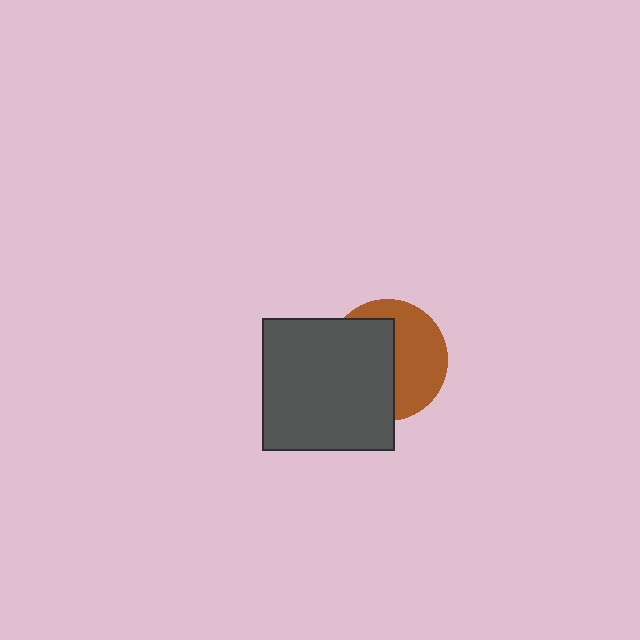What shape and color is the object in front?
The object in front is a dark gray square.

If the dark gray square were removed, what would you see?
You would see the complete brown circle.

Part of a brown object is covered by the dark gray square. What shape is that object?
It is a circle.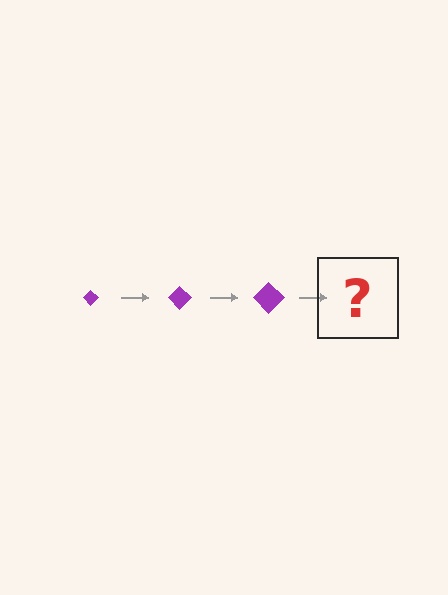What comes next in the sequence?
The next element should be a purple diamond, larger than the previous one.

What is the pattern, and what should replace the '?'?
The pattern is that the diamond gets progressively larger each step. The '?' should be a purple diamond, larger than the previous one.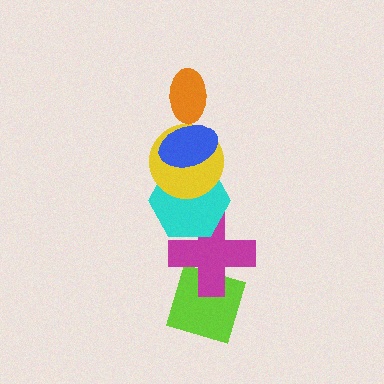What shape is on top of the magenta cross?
The cyan hexagon is on top of the magenta cross.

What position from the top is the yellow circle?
The yellow circle is 3rd from the top.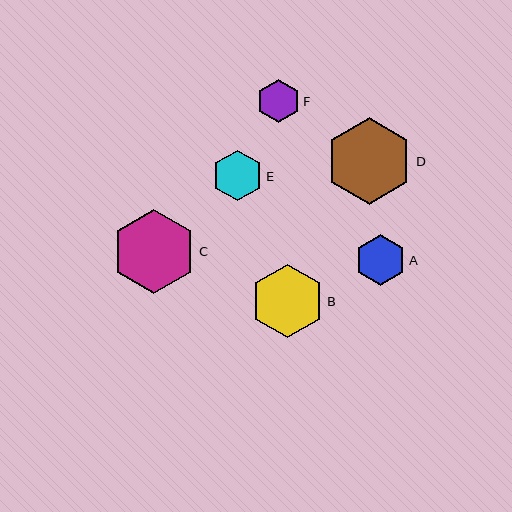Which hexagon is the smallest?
Hexagon F is the smallest with a size of approximately 43 pixels.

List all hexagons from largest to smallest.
From largest to smallest: D, C, B, A, E, F.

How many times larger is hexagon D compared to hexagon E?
Hexagon D is approximately 1.7 times the size of hexagon E.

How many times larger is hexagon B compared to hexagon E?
Hexagon B is approximately 1.5 times the size of hexagon E.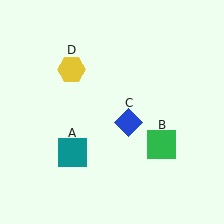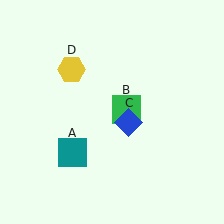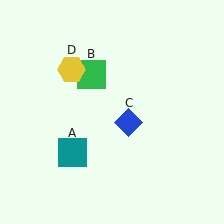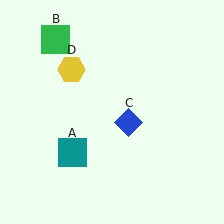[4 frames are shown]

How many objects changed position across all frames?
1 object changed position: green square (object B).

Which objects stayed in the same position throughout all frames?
Teal square (object A) and blue diamond (object C) and yellow hexagon (object D) remained stationary.